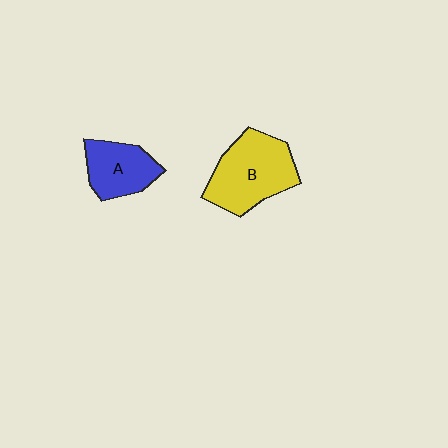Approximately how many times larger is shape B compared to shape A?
Approximately 1.5 times.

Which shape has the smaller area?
Shape A (blue).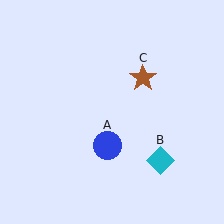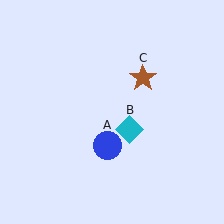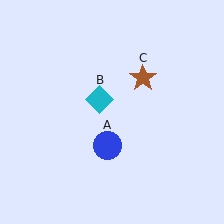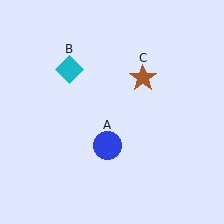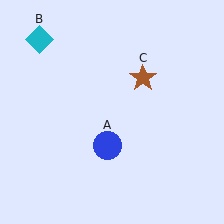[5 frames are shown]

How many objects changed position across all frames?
1 object changed position: cyan diamond (object B).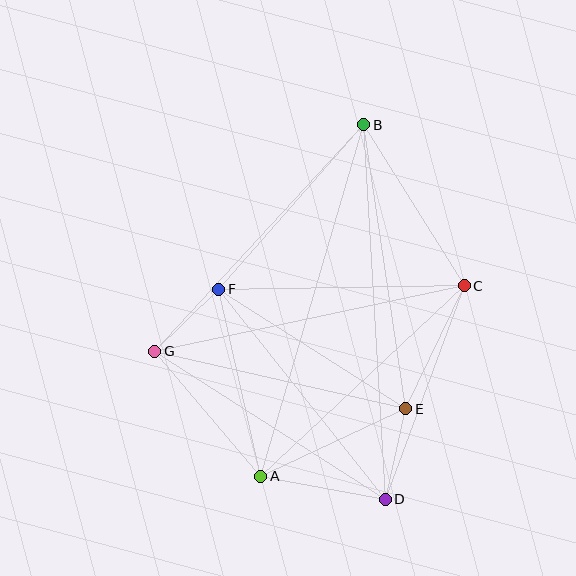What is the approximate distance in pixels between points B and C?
The distance between B and C is approximately 190 pixels.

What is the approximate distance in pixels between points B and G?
The distance between B and G is approximately 308 pixels.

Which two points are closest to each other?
Points F and G are closest to each other.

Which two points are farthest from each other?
Points B and D are farthest from each other.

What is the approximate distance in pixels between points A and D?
The distance between A and D is approximately 127 pixels.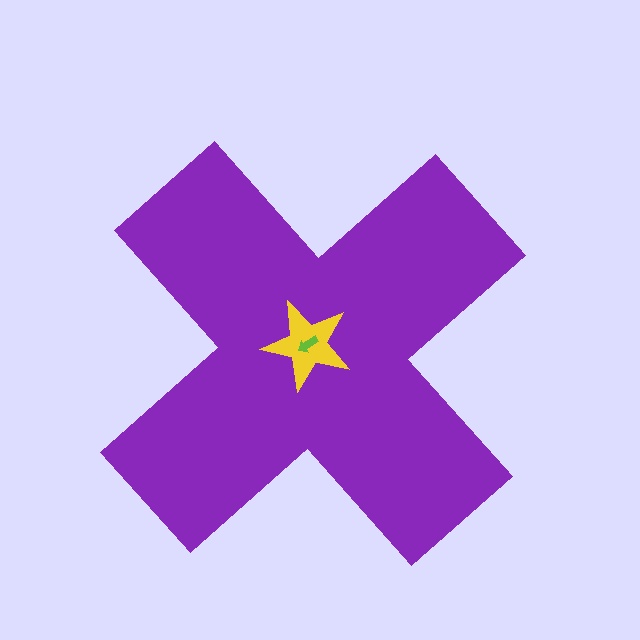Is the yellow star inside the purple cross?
Yes.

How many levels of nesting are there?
3.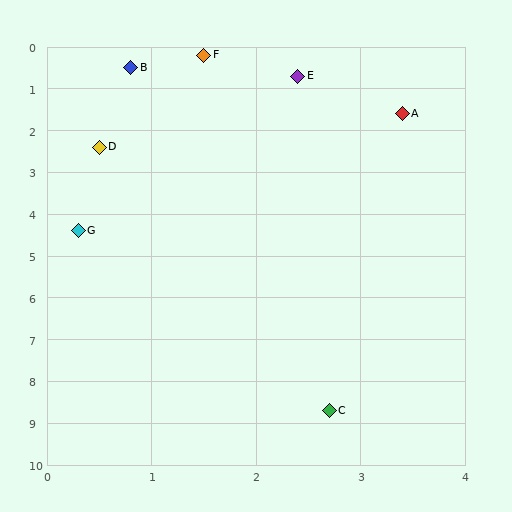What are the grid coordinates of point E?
Point E is at approximately (2.4, 0.7).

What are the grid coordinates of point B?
Point B is at approximately (0.8, 0.5).